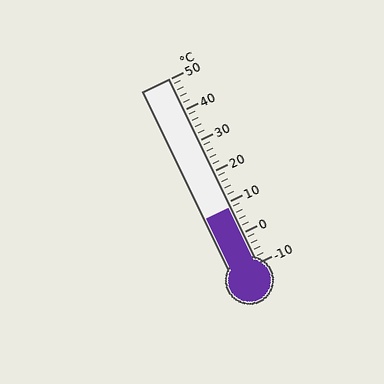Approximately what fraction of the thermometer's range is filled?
The thermometer is filled to approximately 30% of its range.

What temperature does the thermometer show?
The thermometer shows approximately 8°C.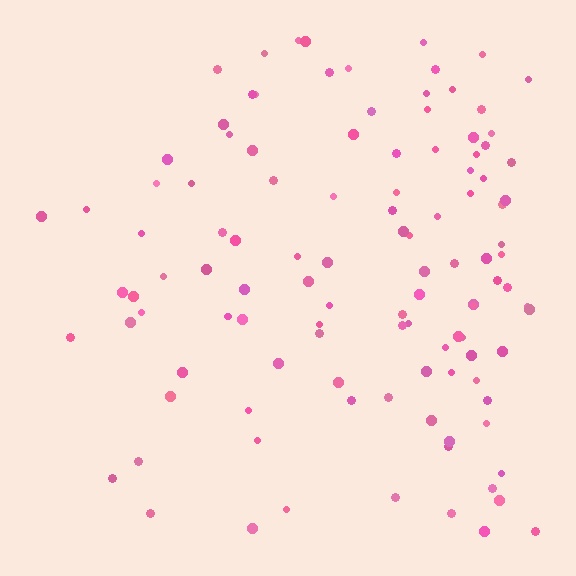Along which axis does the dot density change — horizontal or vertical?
Horizontal.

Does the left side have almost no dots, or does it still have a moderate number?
Still a moderate number, just noticeably fewer than the right.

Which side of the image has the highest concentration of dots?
The right.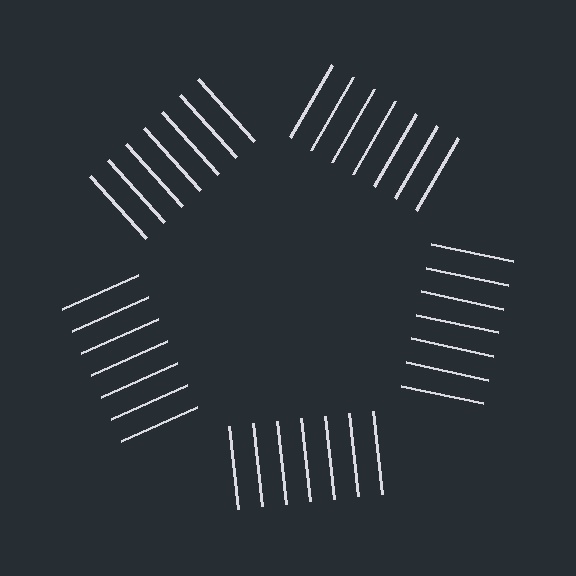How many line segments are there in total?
35 — 7 along each of the 5 edges.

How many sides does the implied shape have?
5 sides — the line-ends trace a pentagon.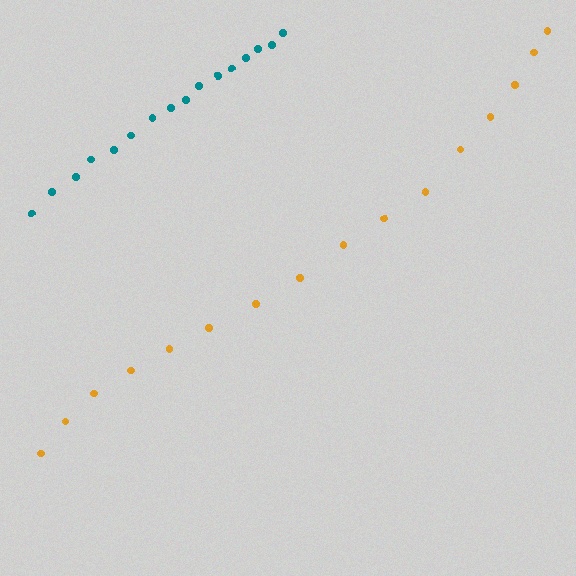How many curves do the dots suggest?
There are 2 distinct paths.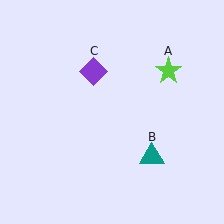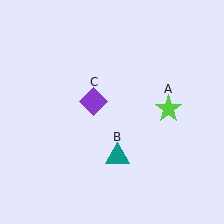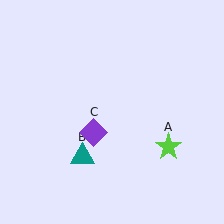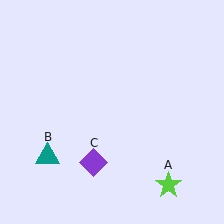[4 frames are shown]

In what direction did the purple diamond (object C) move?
The purple diamond (object C) moved down.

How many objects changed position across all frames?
3 objects changed position: lime star (object A), teal triangle (object B), purple diamond (object C).